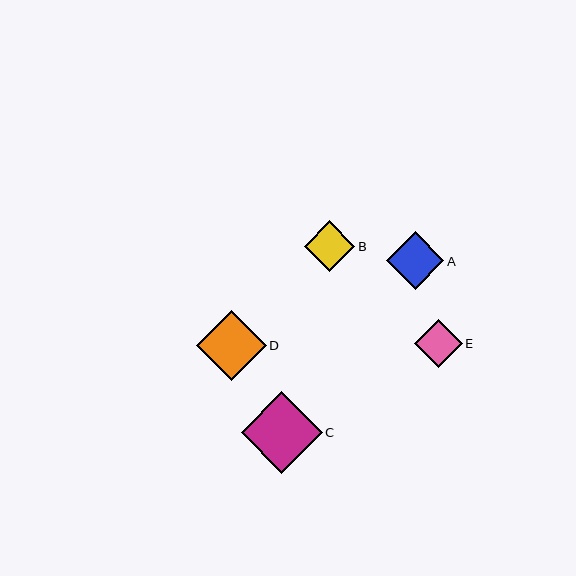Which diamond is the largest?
Diamond C is the largest with a size of approximately 81 pixels.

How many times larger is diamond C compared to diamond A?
Diamond C is approximately 1.4 times the size of diamond A.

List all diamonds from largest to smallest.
From largest to smallest: C, D, A, B, E.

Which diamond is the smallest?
Diamond E is the smallest with a size of approximately 48 pixels.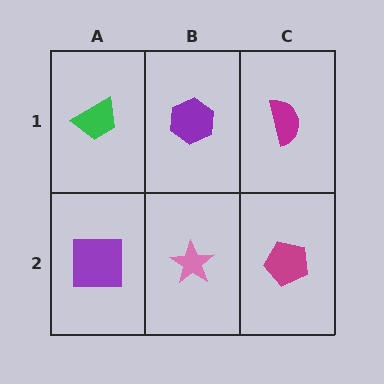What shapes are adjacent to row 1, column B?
A pink star (row 2, column B), a green trapezoid (row 1, column A), a magenta semicircle (row 1, column C).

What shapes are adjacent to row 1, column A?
A purple square (row 2, column A), a purple hexagon (row 1, column B).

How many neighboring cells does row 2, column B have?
3.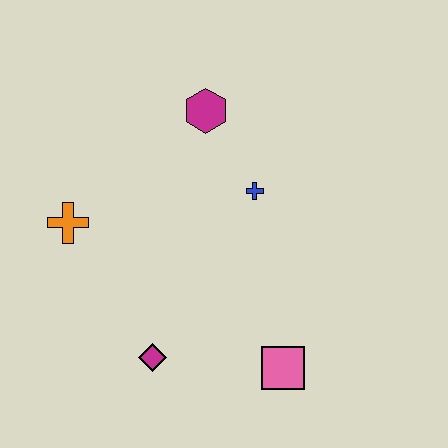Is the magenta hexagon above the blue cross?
Yes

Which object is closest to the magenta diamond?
The pink square is closest to the magenta diamond.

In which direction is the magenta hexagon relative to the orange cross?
The magenta hexagon is to the right of the orange cross.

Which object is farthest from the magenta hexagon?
The pink square is farthest from the magenta hexagon.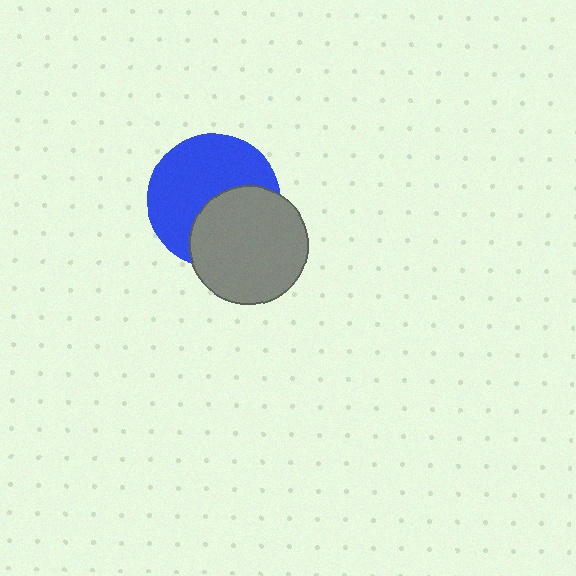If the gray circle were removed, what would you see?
You would see the complete blue circle.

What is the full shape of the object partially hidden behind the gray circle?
The partially hidden object is a blue circle.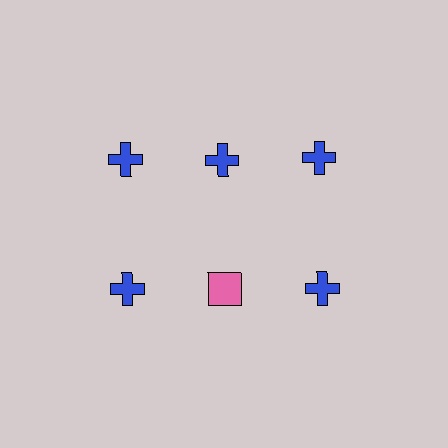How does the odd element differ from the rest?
It differs in both color (pink instead of blue) and shape (square instead of cross).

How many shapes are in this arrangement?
There are 6 shapes arranged in a grid pattern.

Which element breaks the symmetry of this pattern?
The pink square in the second row, second from left column breaks the symmetry. All other shapes are blue crosses.